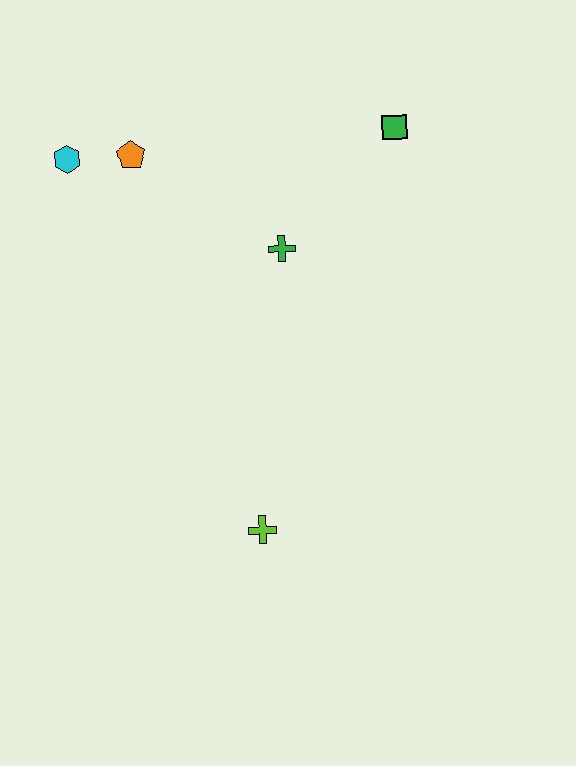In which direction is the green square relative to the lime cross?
The green square is above the lime cross.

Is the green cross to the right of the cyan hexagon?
Yes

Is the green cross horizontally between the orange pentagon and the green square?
Yes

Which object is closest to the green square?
The green cross is closest to the green square.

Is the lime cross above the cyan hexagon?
No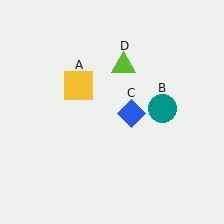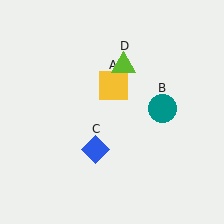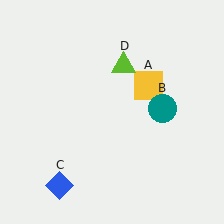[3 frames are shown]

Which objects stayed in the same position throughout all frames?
Teal circle (object B) and lime triangle (object D) remained stationary.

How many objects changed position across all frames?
2 objects changed position: yellow square (object A), blue diamond (object C).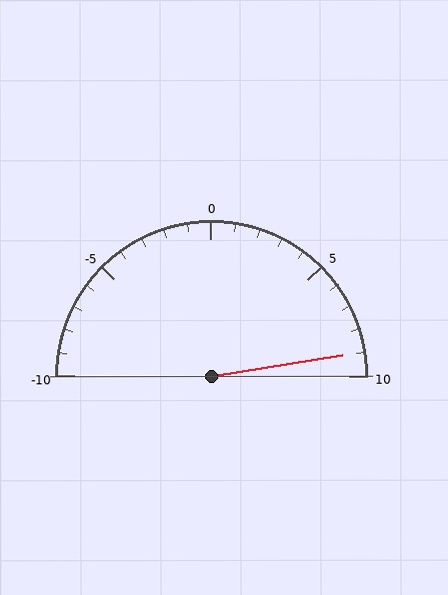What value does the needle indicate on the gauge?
The needle indicates approximately 9.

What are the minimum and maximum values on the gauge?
The gauge ranges from -10 to 10.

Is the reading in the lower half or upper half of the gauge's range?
The reading is in the upper half of the range (-10 to 10).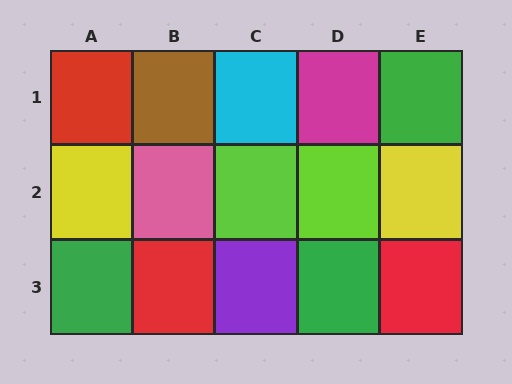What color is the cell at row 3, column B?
Red.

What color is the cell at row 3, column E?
Red.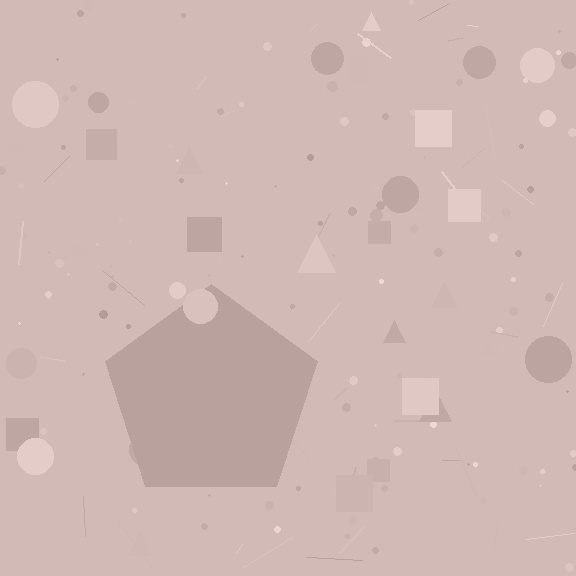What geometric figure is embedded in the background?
A pentagon is embedded in the background.